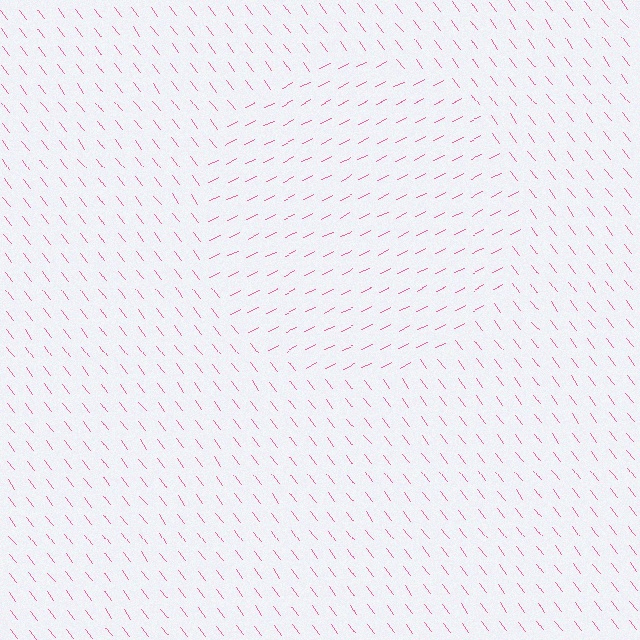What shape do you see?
I see a circle.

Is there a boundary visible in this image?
Yes, there is a texture boundary formed by a change in line orientation.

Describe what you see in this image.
The image is filled with small pink line segments. A circle region in the image has lines oriented differently from the surrounding lines, creating a visible texture boundary.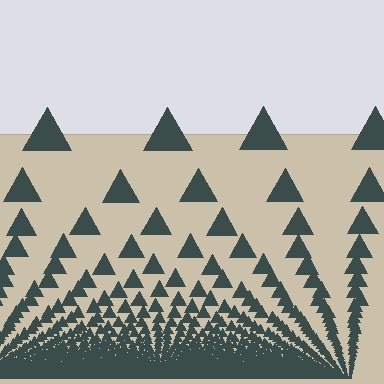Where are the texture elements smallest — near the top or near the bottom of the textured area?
Near the bottom.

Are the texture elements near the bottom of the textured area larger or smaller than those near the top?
Smaller. The gradient is inverted — elements near the bottom are smaller and denser.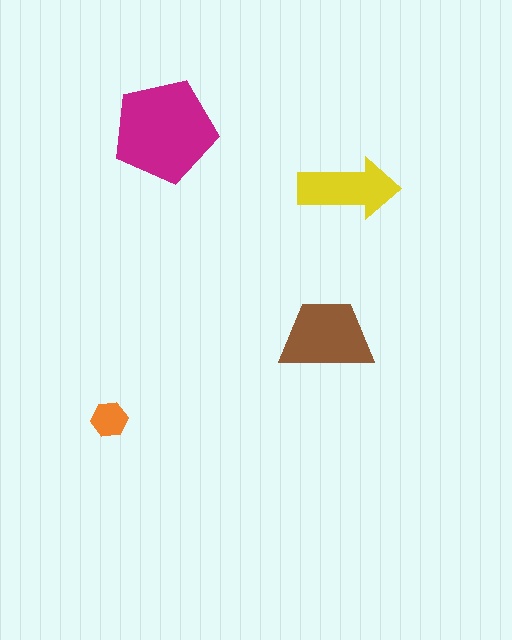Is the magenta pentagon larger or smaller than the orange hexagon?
Larger.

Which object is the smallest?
The orange hexagon.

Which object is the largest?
The magenta pentagon.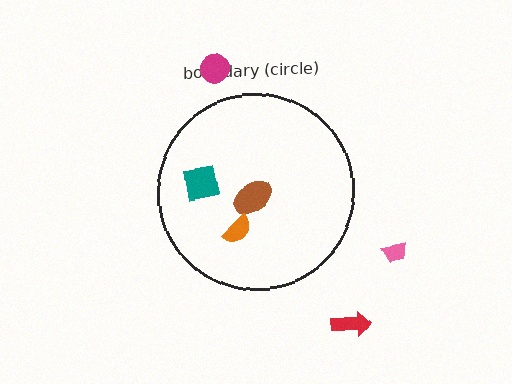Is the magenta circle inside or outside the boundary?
Outside.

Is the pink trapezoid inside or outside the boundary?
Outside.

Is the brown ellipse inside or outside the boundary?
Inside.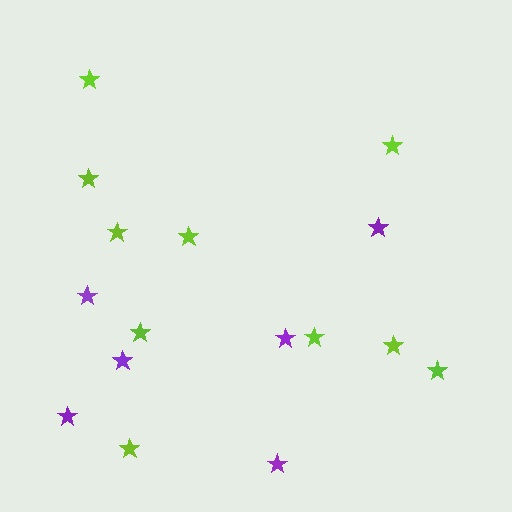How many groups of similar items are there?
There are 2 groups: one group of lime stars (10) and one group of purple stars (6).